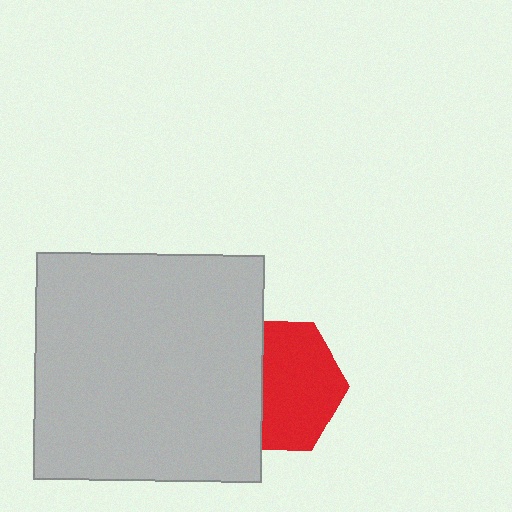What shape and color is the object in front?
The object in front is a light gray square.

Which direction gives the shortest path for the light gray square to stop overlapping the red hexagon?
Moving left gives the shortest separation.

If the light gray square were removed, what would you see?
You would see the complete red hexagon.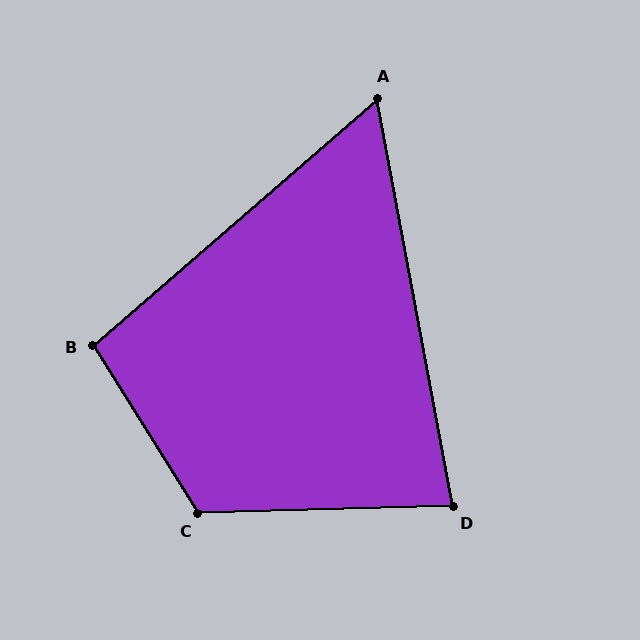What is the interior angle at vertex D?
Approximately 81 degrees (acute).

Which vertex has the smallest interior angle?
A, at approximately 60 degrees.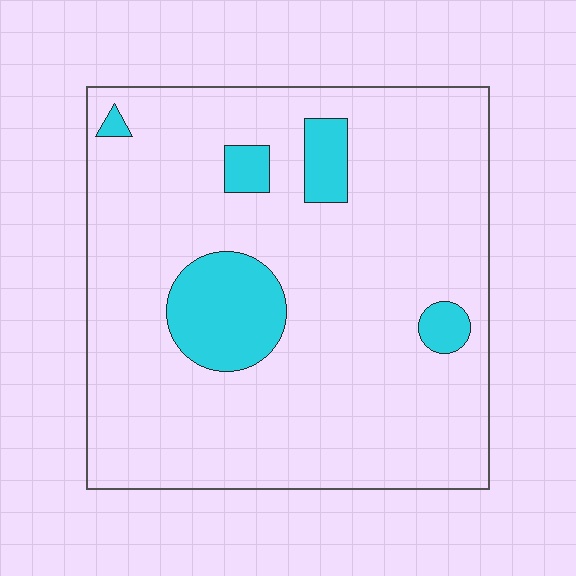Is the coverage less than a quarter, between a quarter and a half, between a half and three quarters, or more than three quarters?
Less than a quarter.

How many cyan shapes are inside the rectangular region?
5.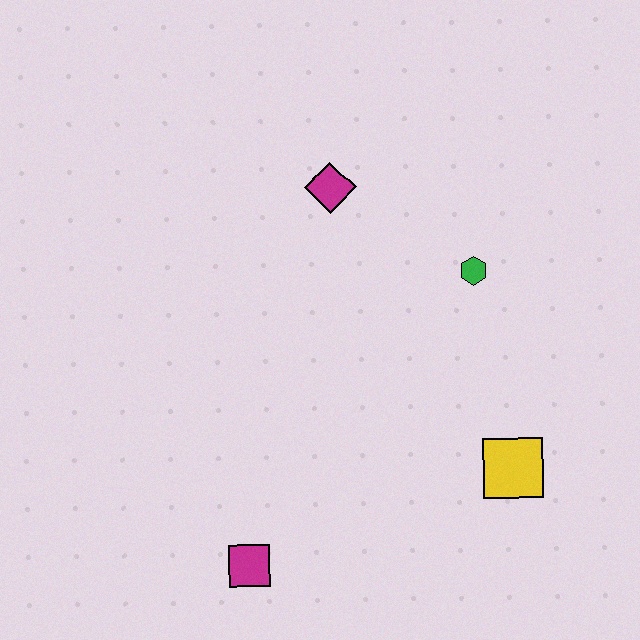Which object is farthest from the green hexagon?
The magenta square is farthest from the green hexagon.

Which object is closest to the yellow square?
The green hexagon is closest to the yellow square.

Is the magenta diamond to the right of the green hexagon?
No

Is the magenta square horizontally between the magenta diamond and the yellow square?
No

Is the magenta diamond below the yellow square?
No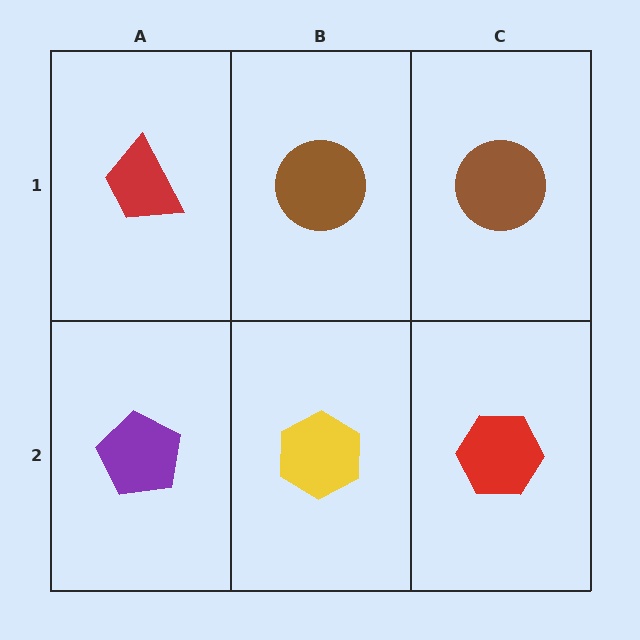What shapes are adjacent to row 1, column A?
A purple pentagon (row 2, column A), a brown circle (row 1, column B).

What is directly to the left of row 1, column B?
A red trapezoid.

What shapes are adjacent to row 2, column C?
A brown circle (row 1, column C), a yellow hexagon (row 2, column B).